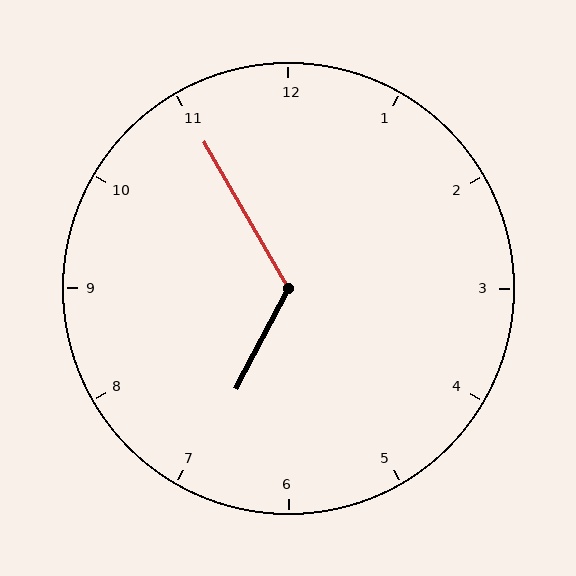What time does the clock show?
6:55.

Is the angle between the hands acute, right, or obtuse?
It is obtuse.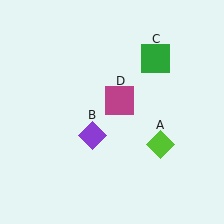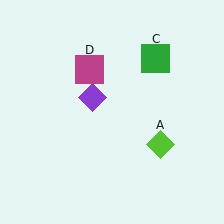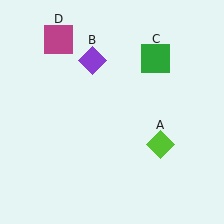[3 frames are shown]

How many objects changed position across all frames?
2 objects changed position: purple diamond (object B), magenta square (object D).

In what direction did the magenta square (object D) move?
The magenta square (object D) moved up and to the left.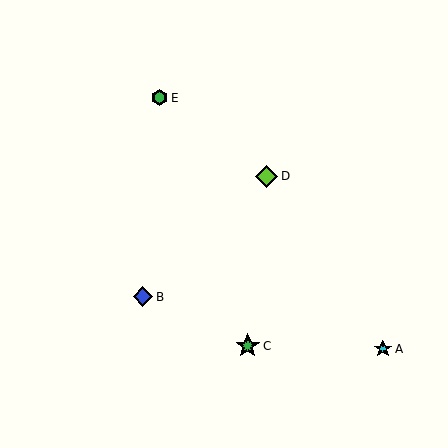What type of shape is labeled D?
Shape D is a lime diamond.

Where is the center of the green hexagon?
The center of the green hexagon is at (160, 98).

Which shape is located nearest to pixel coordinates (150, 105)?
The green hexagon (labeled E) at (160, 98) is nearest to that location.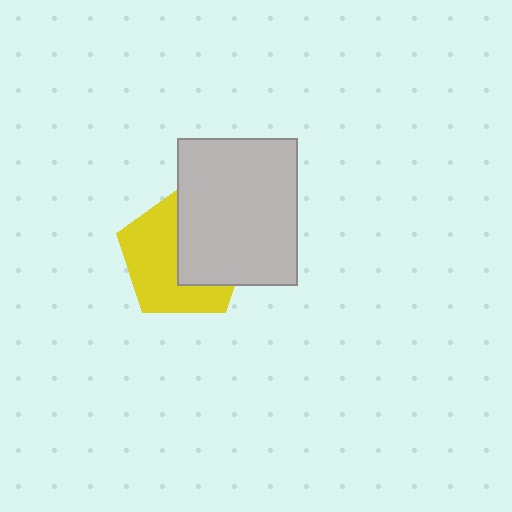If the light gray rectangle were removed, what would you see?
You would see the complete yellow pentagon.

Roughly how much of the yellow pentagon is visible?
About half of it is visible (roughly 55%).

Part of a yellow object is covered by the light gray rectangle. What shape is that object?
It is a pentagon.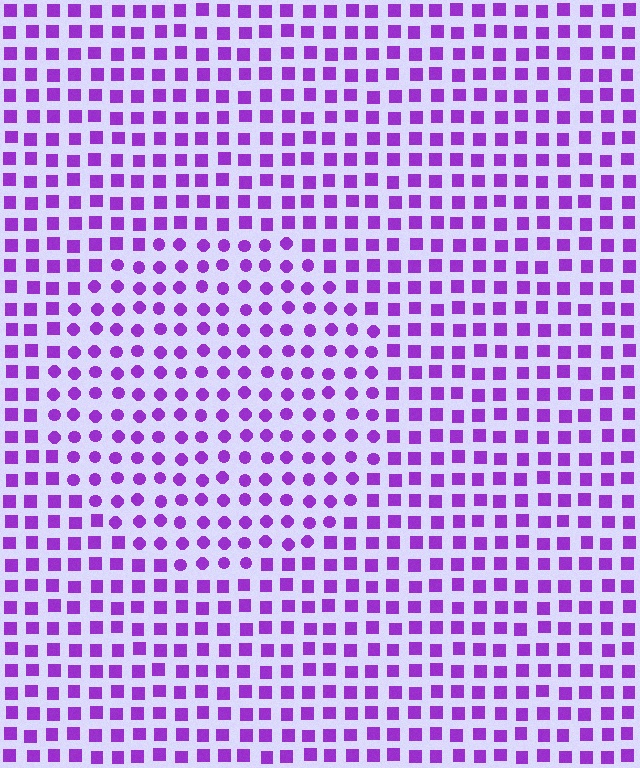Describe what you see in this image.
The image is filled with small purple elements arranged in a uniform grid. A circle-shaped region contains circles, while the surrounding area contains squares. The boundary is defined purely by the change in element shape.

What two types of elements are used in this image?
The image uses circles inside the circle region and squares outside it.